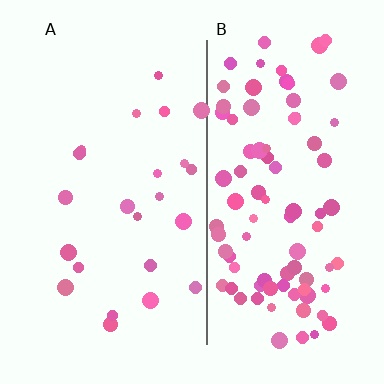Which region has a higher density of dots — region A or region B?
B (the right).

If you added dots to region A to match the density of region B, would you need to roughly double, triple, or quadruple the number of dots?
Approximately quadruple.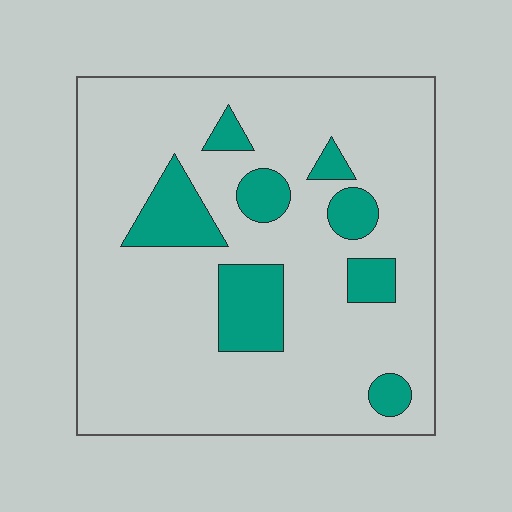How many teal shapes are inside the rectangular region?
8.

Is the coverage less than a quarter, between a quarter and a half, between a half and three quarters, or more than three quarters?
Less than a quarter.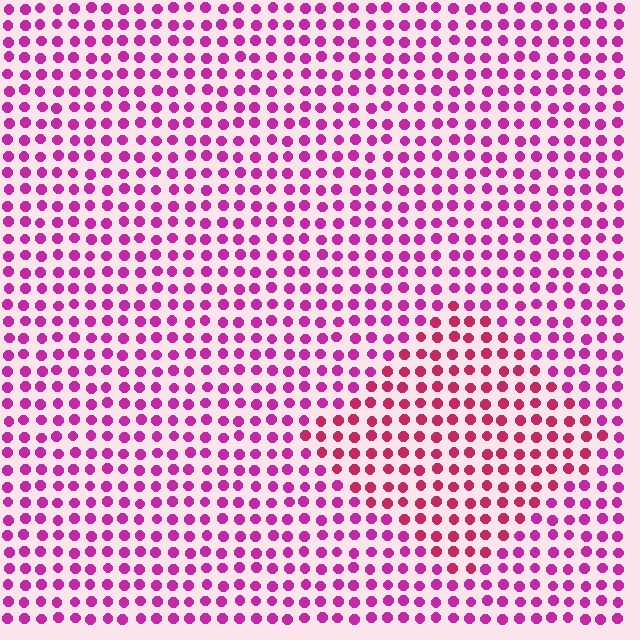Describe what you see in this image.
The image is filled with small magenta elements in a uniform arrangement. A diamond-shaped region is visible where the elements are tinted to a slightly different hue, forming a subtle color boundary.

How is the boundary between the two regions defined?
The boundary is defined purely by a slight shift in hue (about 26 degrees). Spacing, size, and orientation are identical on both sides.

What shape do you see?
I see a diamond.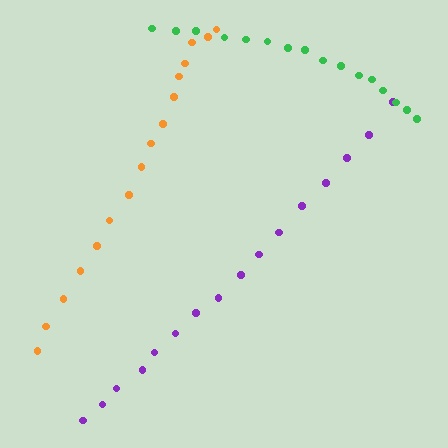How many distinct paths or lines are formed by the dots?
There are 3 distinct paths.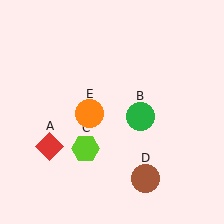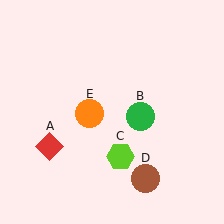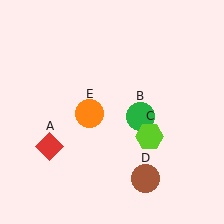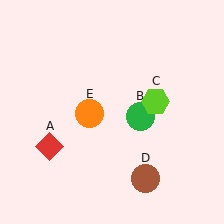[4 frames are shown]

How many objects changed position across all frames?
1 object changed position: lime hexagon (object C).